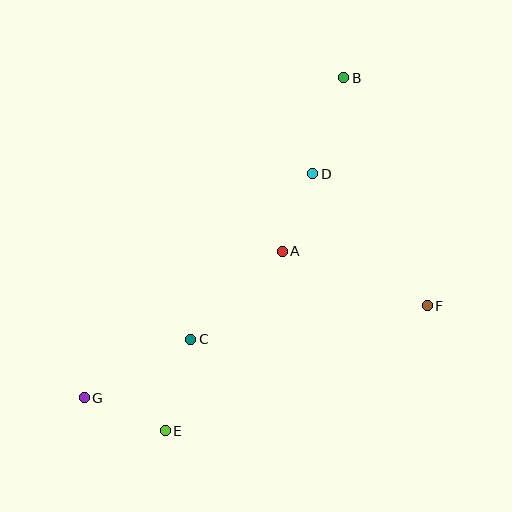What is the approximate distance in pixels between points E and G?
The distance between E and G is approximately 87 pixels.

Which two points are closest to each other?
Points A and D are closest to each other.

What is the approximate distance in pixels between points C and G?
The distance between C and G is approximately 121 pixels.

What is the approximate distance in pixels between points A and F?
The distance between A and F is approximately 155 pixels.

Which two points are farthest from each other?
Points B and G are farthest from each other.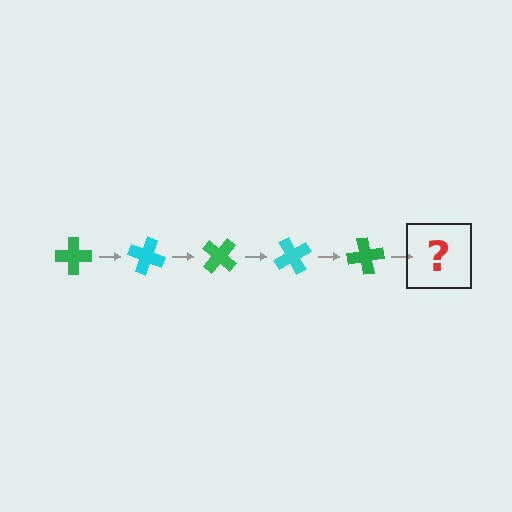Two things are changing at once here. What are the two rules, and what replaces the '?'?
The two rules are that it rotates 20 degrees each step and the color cycles through green and cyan. The '?' should be a cyan cross, rotated 100 degrees from the start.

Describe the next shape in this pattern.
It should be a cyan cross, rotated 100 degrees from the start.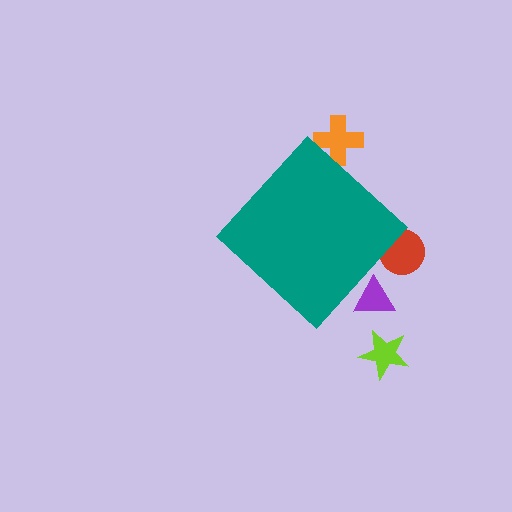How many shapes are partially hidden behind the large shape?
3 shapes are partially hidden.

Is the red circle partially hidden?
Yes, the red circle is partially hidden behind the teal diamond.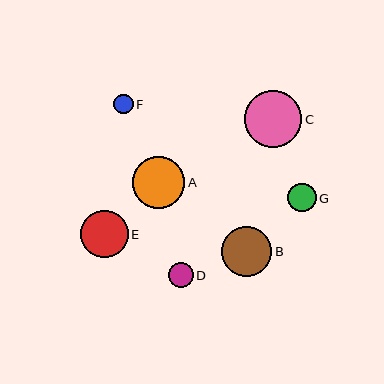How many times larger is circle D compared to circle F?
Circle D is approximately 1.3 times the size of circle F.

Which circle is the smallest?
Circle F is the smallest with a size of approximately 20 pixels.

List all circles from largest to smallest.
From largest to smallest: C, A, B, E, G, D, F.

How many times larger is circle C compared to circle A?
Circle C is approximately 1.1 times the size of circle A.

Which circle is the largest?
Circle C is the largest with a size of approximately 58 pixels.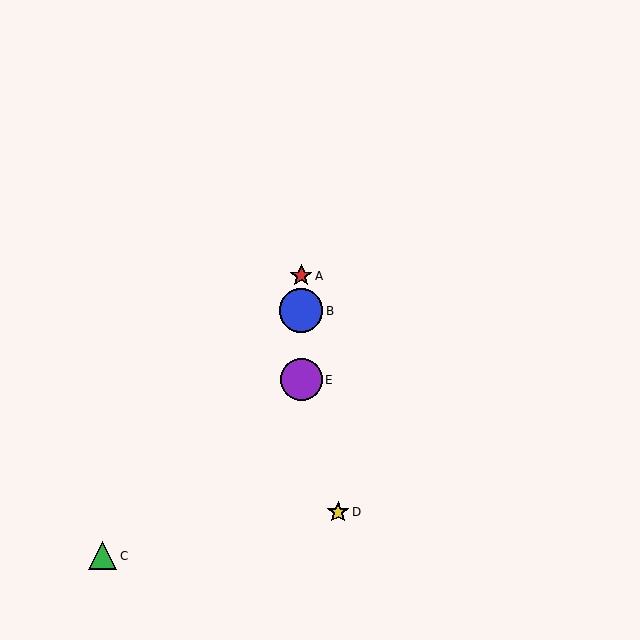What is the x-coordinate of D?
Object D is at x≈338.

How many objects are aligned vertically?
3 objects (A, B, E) are aligned vertically.